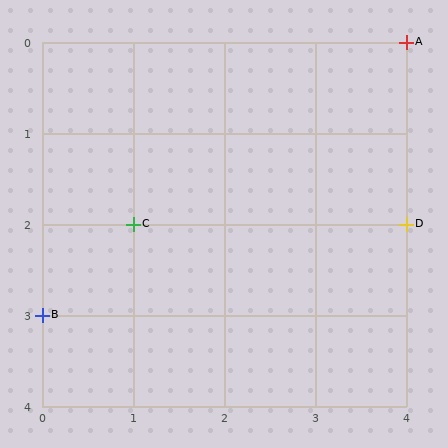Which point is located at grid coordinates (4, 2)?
Point D is at (4, 2).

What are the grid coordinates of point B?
Point B is at grid coordinates (0, 3).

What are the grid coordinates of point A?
Point A is at grid coordinates (4, 0).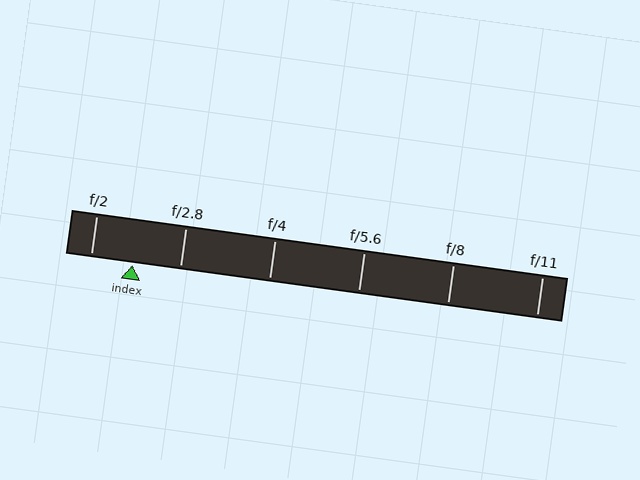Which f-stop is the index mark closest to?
The index mark is closest to f/2.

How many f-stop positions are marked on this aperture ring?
There are 6 f-stop positions marked.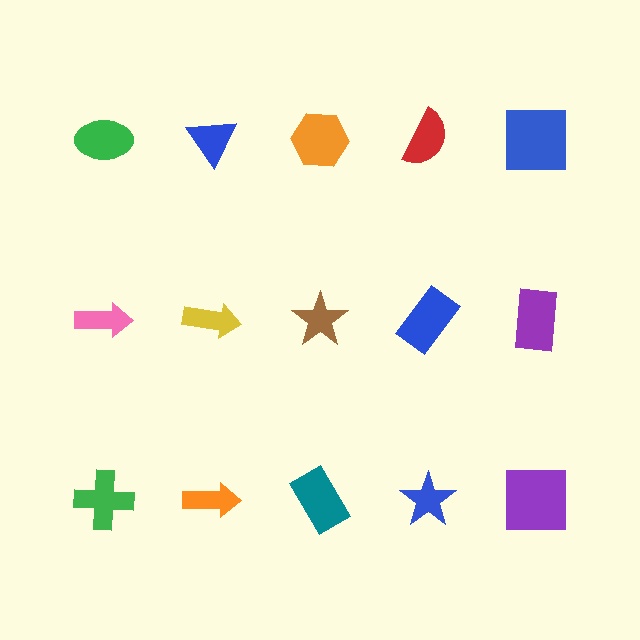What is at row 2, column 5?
A purple rectangle.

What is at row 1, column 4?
A red semicircle.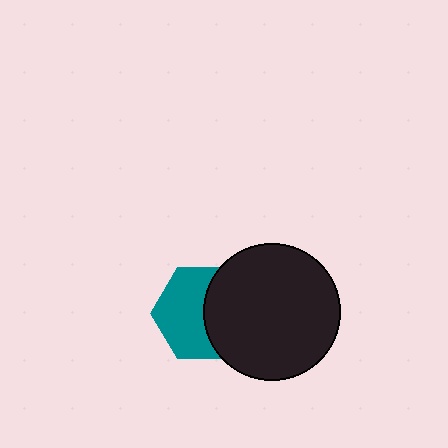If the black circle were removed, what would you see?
You would see the complete teal hexagon.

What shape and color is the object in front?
The object in front is a black circle.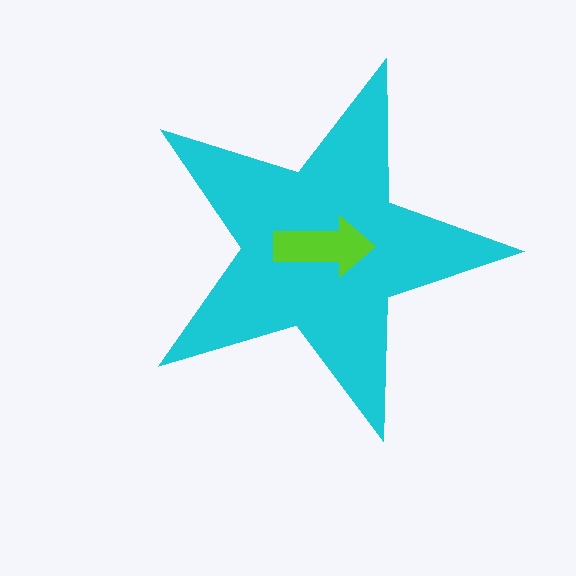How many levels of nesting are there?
2.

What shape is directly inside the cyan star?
The lime arrow.